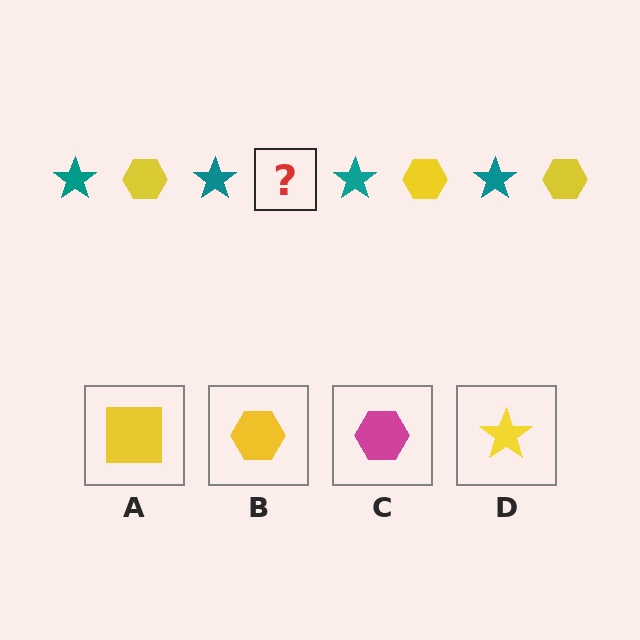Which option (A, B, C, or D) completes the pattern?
B.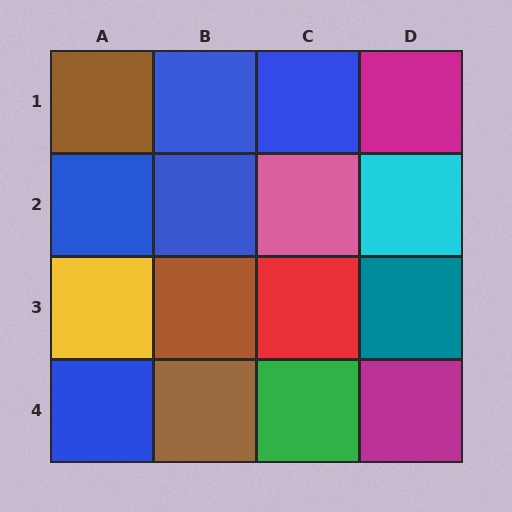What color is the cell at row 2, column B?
Blue.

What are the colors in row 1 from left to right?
Brown, blue, blue, magenta.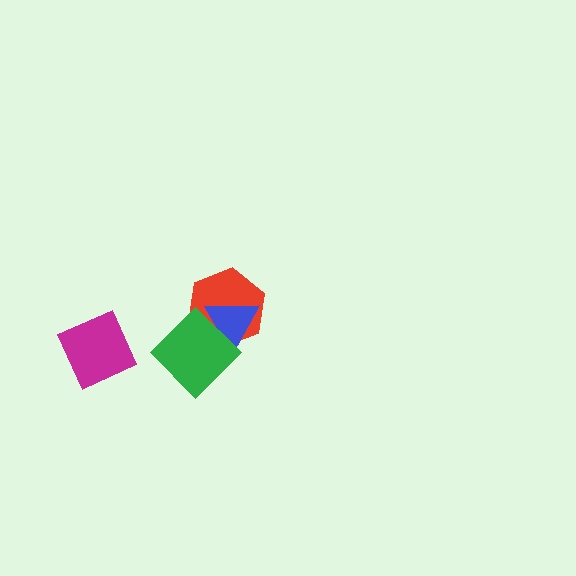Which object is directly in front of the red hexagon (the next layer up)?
The blue triangle is directly in front of the red hexagon.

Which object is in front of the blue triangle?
The green diamond is in front of the blue triangle.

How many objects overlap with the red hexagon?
2 objects overlap with the red hexagon.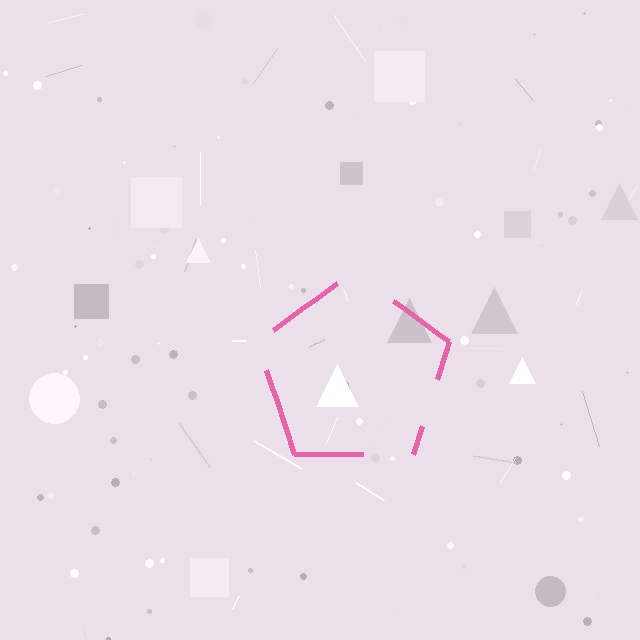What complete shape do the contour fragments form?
The contour fragments form a pentagon.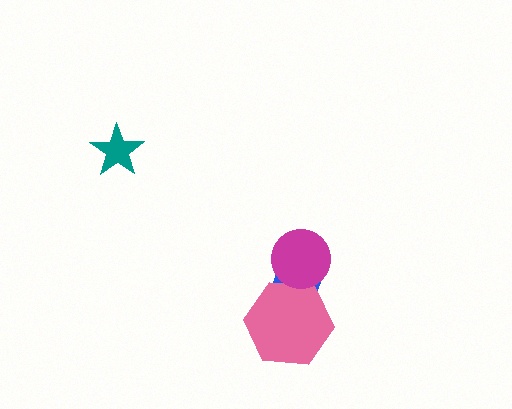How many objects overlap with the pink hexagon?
2 objects overlap with the pink hexagon.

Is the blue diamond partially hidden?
Yes, it is partially covered by another shape.